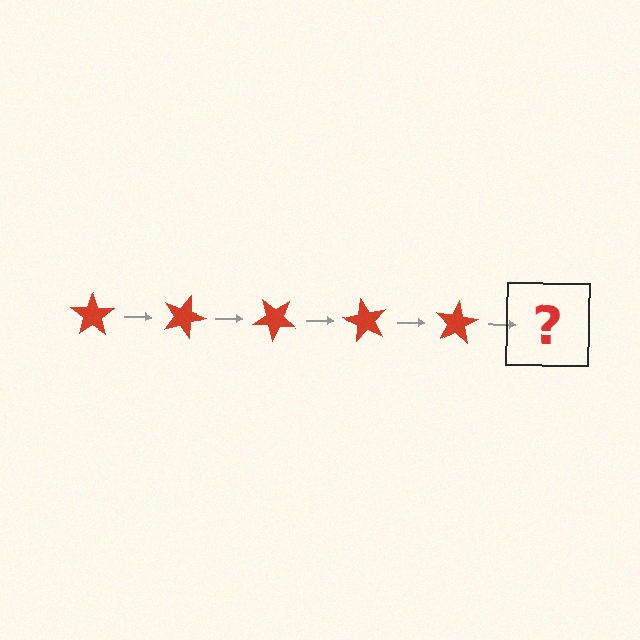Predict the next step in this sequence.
The next step is a red star rotated 100 degrees.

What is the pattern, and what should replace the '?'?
The pattern is that the star rotates 20 degrees each step. The '?' should be a red star rotated 100 degrees.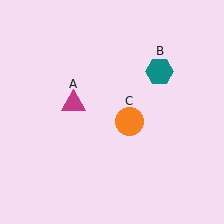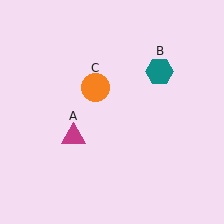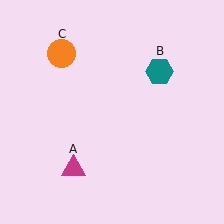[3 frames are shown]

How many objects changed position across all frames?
2 objects changed position: magenta triangle (object A), orange circle (object C).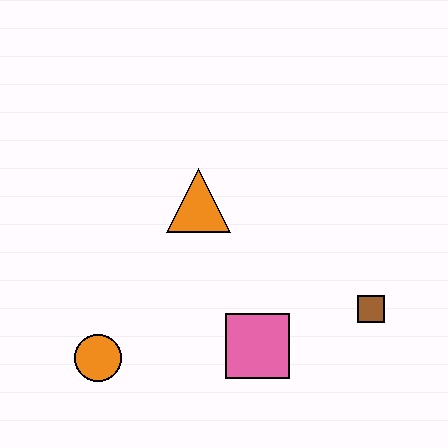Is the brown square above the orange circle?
Yes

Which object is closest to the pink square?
The brown square is closest to the pink square.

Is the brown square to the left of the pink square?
No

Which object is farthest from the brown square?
The orange circle is farthest from the brown square.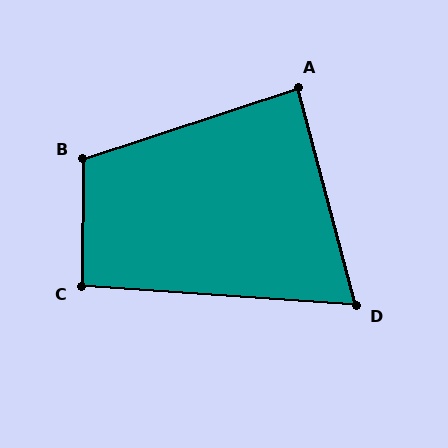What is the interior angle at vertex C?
Approximately 93 degrees (approximately right).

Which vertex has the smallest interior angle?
D, at approximately 71 degrees.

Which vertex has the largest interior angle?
B, at approximately 109 degrees.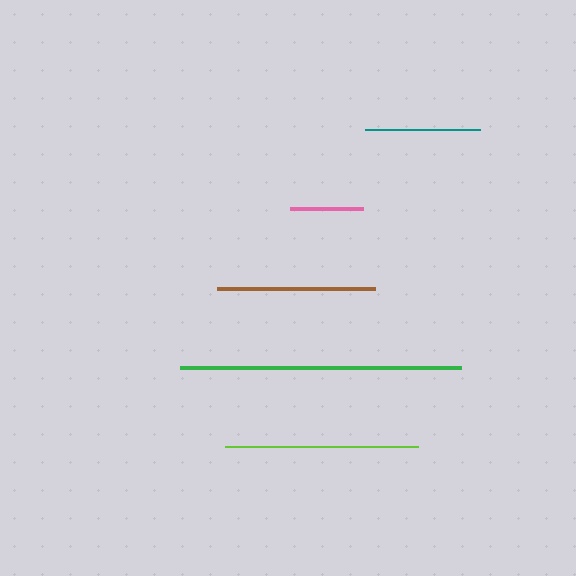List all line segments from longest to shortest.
From longest to shortest: green, lime, brown, teal, pink.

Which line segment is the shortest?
The pink line is the shortest at approximately 73 pixels.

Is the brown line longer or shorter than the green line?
The green line is longer than the brown line.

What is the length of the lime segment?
The lime segment is approximately 194 pixels long.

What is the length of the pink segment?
The pink segment is approximately 73 pixels long.